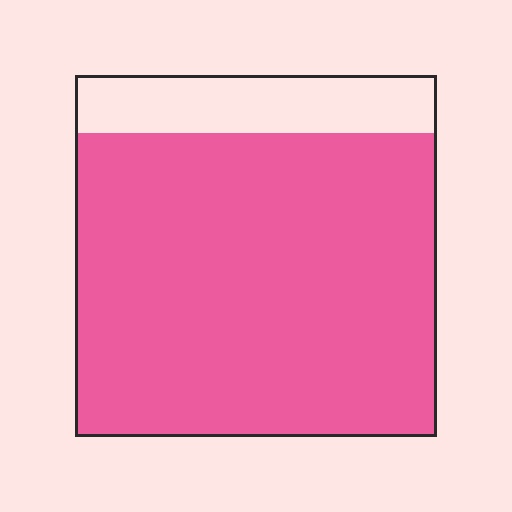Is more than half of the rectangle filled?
Yes.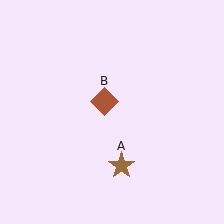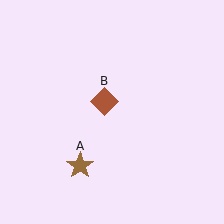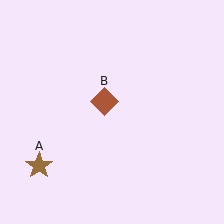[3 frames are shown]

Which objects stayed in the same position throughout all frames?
Brown diamond (object B) remained stationary.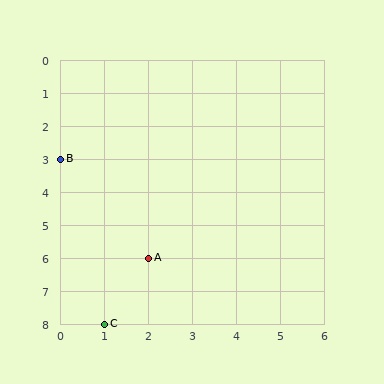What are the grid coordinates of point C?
Point C is at grid coordinates (1, 8).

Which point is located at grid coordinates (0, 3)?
Point B is at (0, 3).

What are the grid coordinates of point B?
Point B is at grid coordinates (0, 3).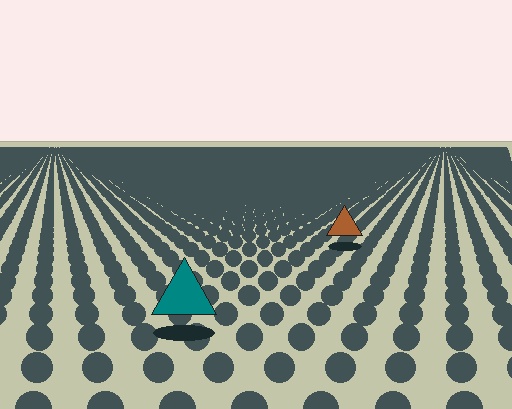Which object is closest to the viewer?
The teal triangle is closest. The texture marks near it are larger and more spread out.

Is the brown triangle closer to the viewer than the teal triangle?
No. The teal triangle is closer — you can tell from the texture gradient: the ground texture is coarser near it.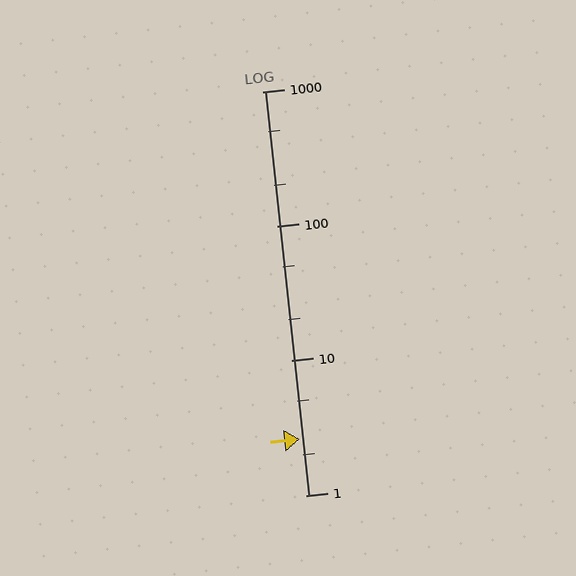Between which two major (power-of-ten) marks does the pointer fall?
The pointer is between 1 and 10.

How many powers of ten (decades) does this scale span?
The scale spans 3 decades, from 1 to 1000.